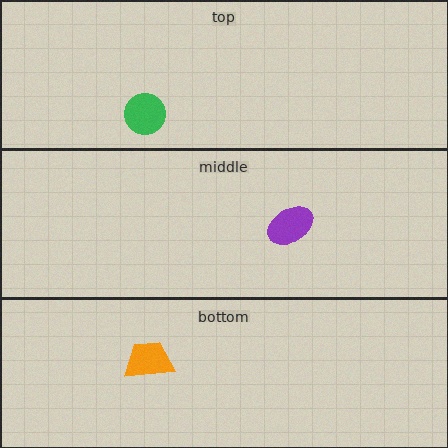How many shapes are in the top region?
1.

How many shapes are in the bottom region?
1.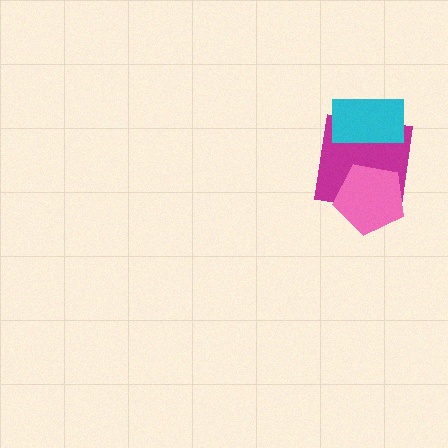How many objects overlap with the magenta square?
2 objects overlap with the magenta square.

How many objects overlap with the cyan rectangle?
1 object overlaps with the cyan rectangle.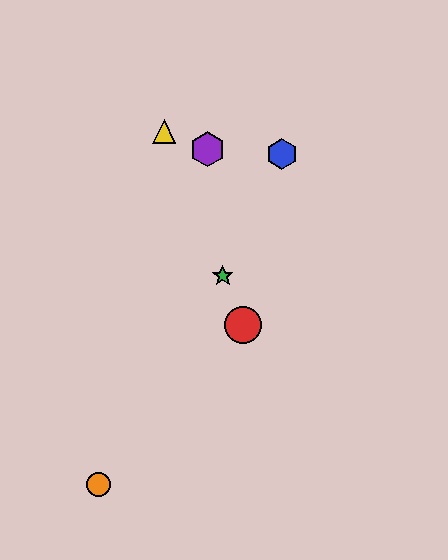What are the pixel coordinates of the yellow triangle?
The yellow triangle is at (164, 132).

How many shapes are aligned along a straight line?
3 shapes (the red circle, the green star, the yellow triangle) are aligned along a straight line.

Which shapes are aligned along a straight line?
The red circle, the green star, the yellow triangle are aligned along a straight line.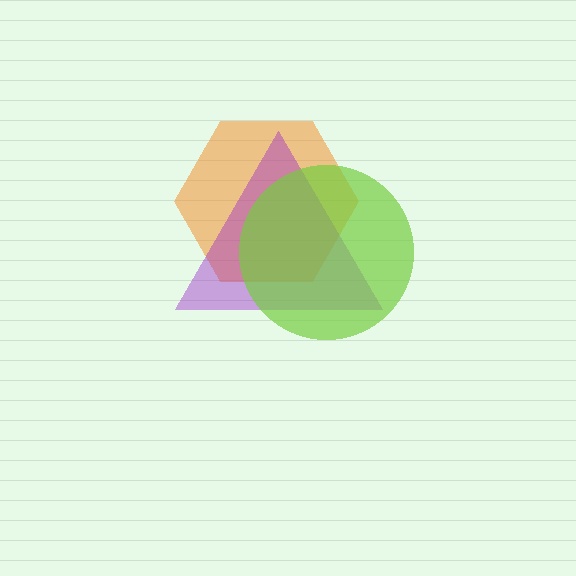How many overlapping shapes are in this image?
There are 3 overlapping shapes in the image.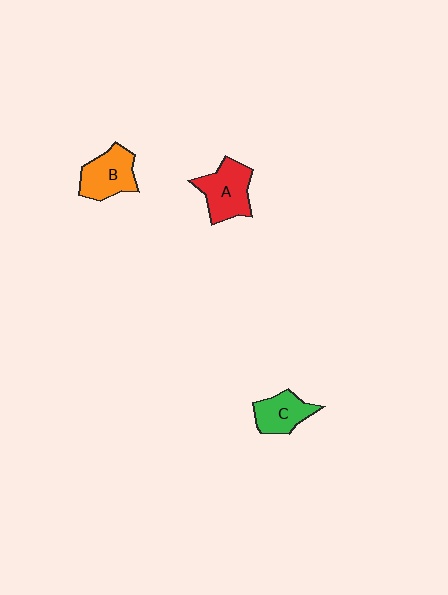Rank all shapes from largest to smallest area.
From largest to smallest: A (red), B (orange), C (green).